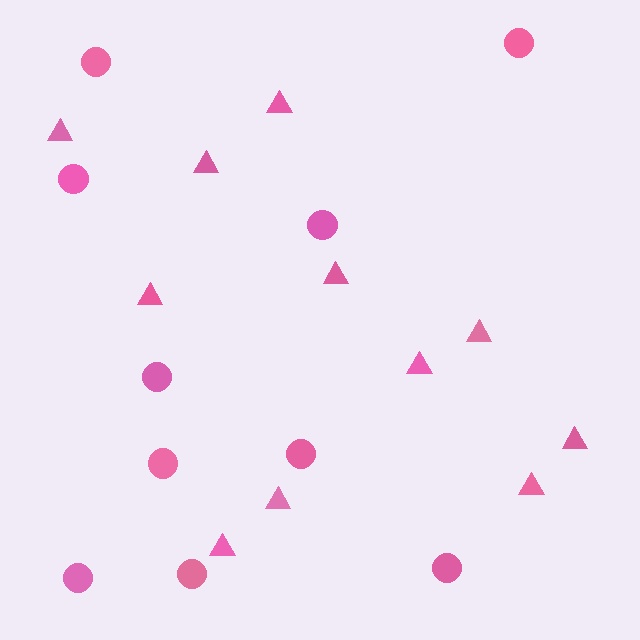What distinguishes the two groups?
There are 2 groups: one group of circles (10) and one group of triangles (11).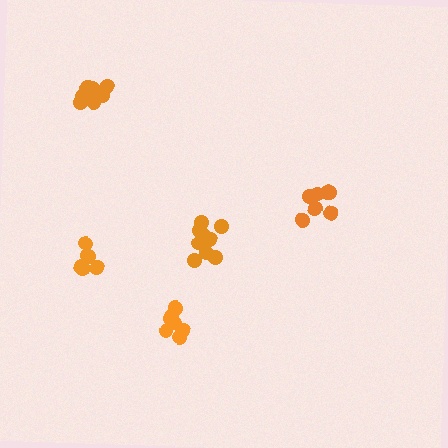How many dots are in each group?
Group 1: 7 dots, Group 2: 6 dots, Group 3: 9 dots, Group 4: 7 dots, Group 5: 12 dots (41 total).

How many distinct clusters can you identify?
There are 5 distinct clusters.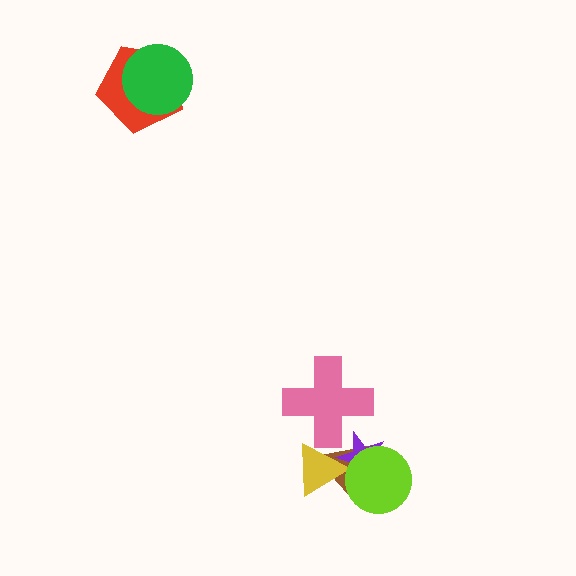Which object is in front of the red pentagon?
The green circle is in front of the red pentagon.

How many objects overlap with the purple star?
3 objects overlap with the purple star.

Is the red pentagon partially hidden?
Yes, it is partially covered by another shape.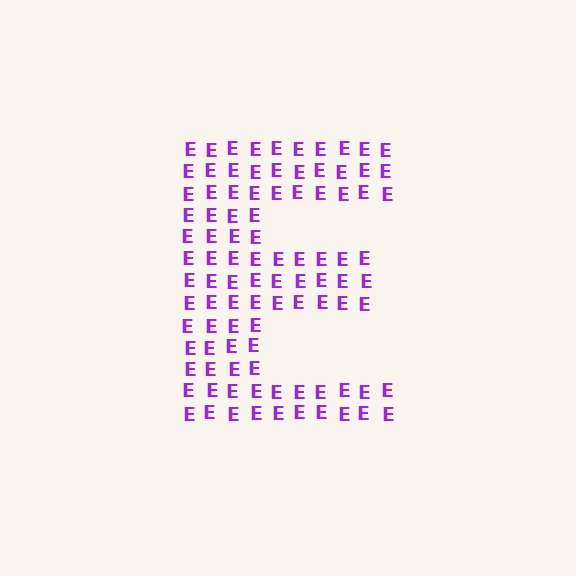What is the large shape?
The large shape is the letter E.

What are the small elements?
The small elements are letter E's.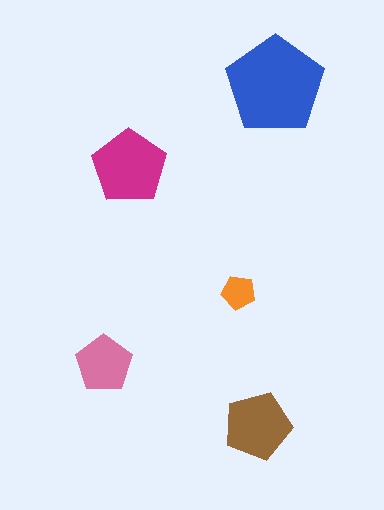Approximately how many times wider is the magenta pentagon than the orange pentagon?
About 2 times wider.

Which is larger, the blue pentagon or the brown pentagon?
The blue one.